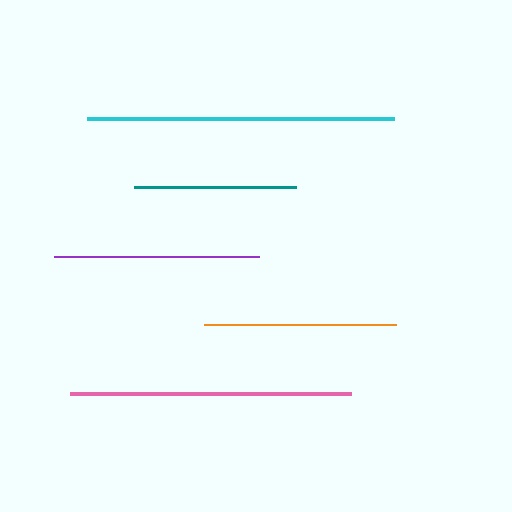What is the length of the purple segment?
The purple segment is approximately 205 pixels long.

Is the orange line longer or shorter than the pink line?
The pink line is longer than the orange line.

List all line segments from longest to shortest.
From longest to shortest: cyan, pink, purple, orange, teal.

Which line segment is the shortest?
The teal line is the shortest at approximately 162 pixels.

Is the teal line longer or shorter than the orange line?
The orange line is longer than the teal line.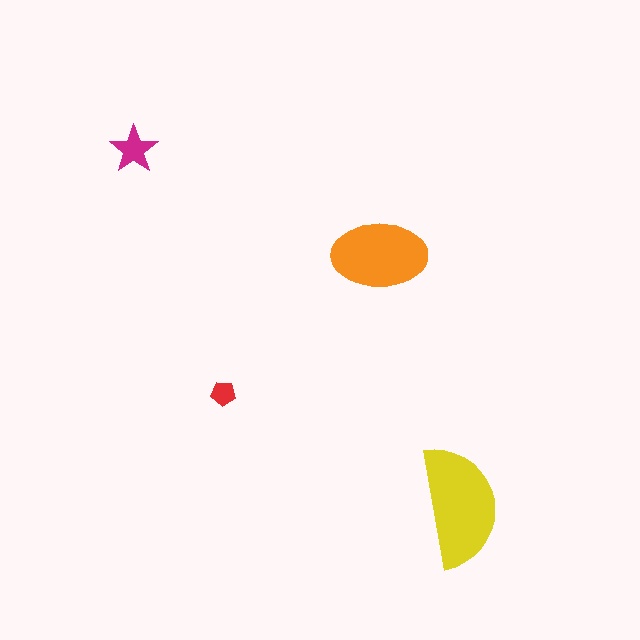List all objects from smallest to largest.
The red pentagon, the magenta star, the orange ellipse, the yellow semicircle.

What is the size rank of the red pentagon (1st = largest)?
4th.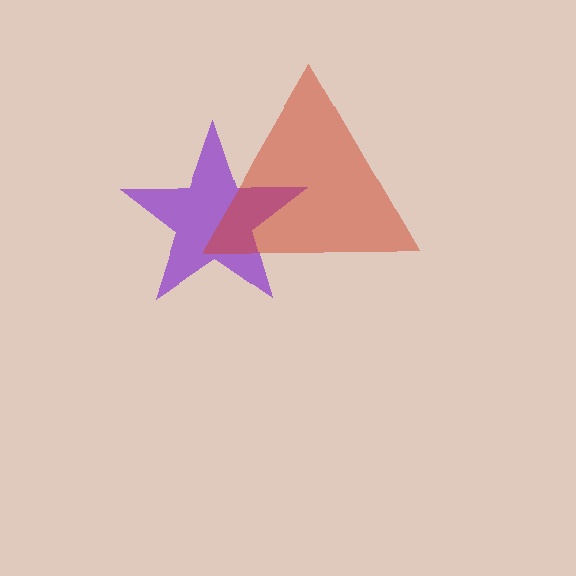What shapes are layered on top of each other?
The layered shapes are: a purple star, a red triangle.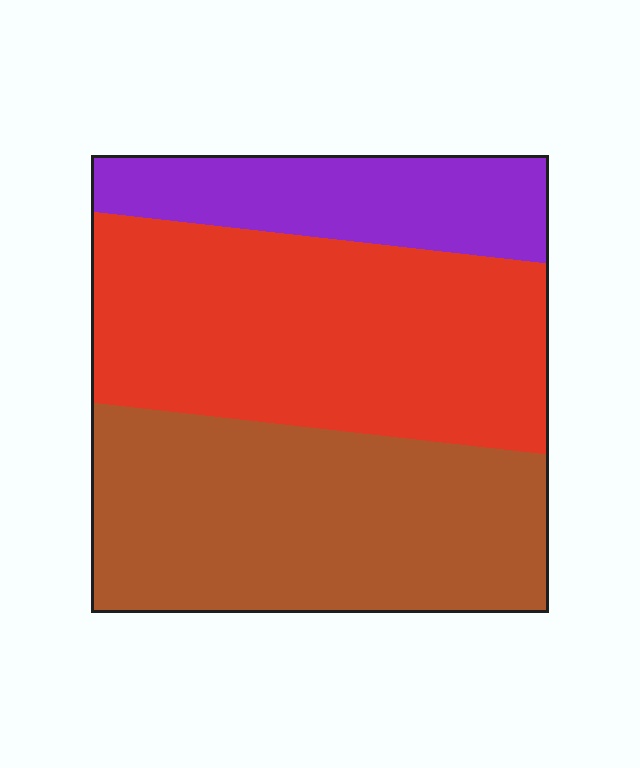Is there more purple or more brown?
Brown.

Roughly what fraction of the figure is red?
Red covers roughly 40% of the figure.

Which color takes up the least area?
Purple, at roughly 20%.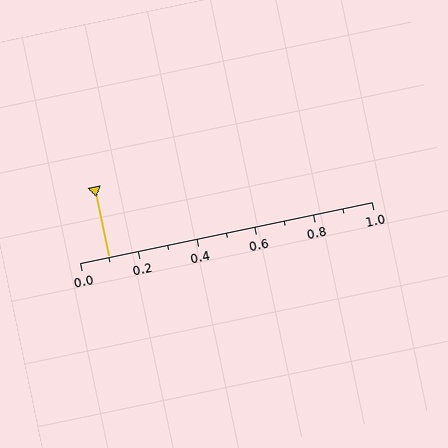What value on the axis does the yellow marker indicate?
The marker indicates approximately 0.1.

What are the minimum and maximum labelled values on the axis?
The axis runs from 0.0 to 1.0.